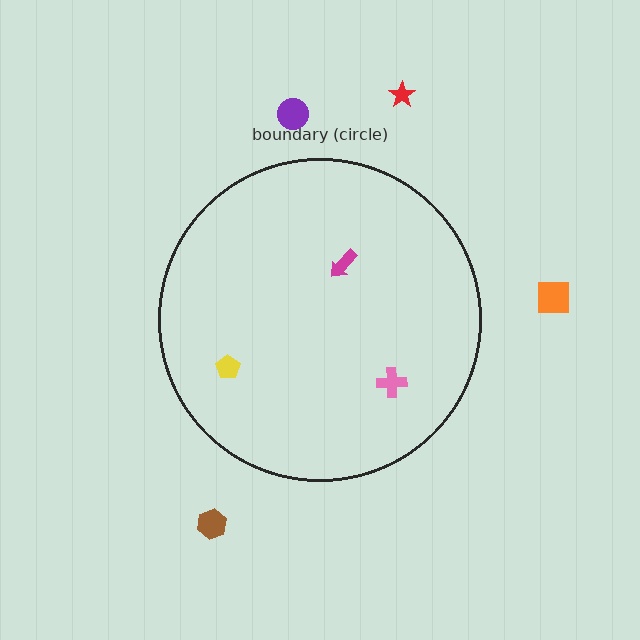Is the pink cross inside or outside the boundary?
Inside.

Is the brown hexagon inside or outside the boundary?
Outside.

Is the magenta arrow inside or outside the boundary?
Inside.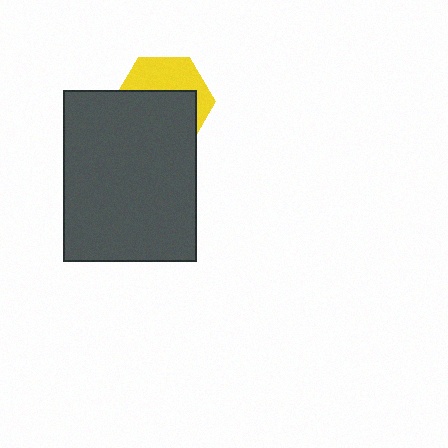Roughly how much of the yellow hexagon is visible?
A small part of it is visible (roughly 39%).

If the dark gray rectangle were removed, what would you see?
You would see the complete yellow hexagon.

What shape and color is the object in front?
The object in front is a dark gray rectangle.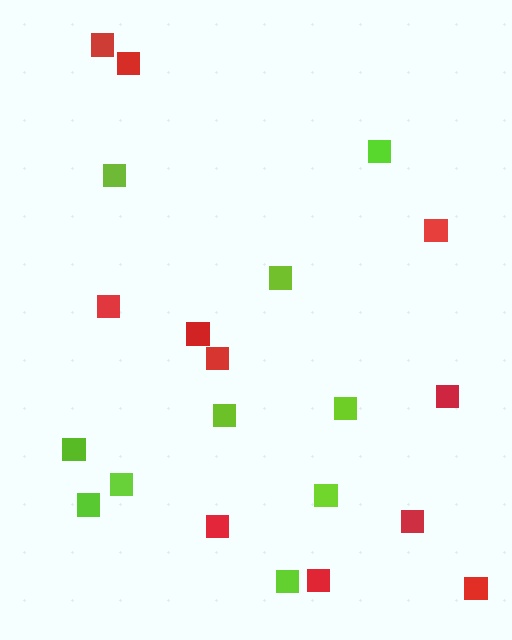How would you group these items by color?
There are 2 groups: one group of red squares (11) and one group of lime squares (10).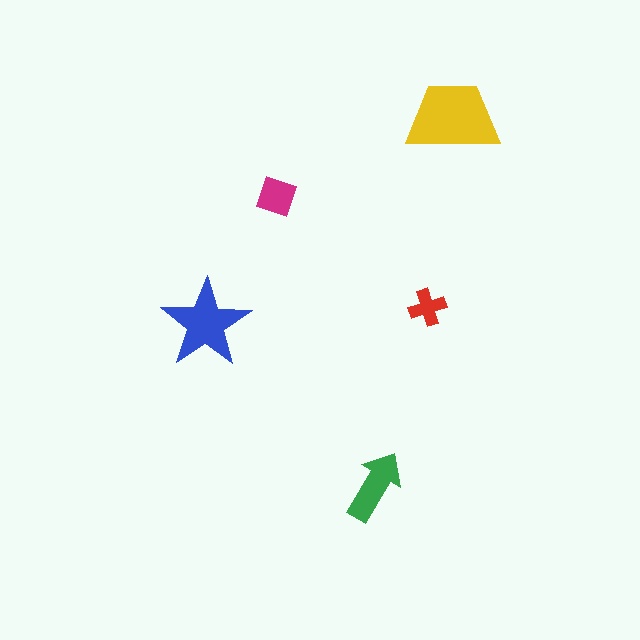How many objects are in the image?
There are 5 objects in the image.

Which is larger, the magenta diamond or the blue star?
The blue star.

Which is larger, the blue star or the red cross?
The blue star.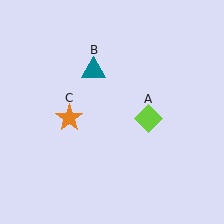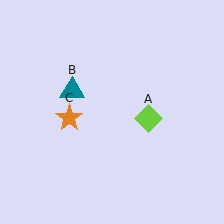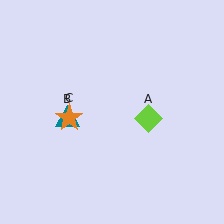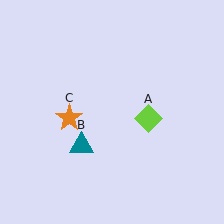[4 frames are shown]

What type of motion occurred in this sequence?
The teal triangle (object B) rotated counterclockwise around the center of the scene.